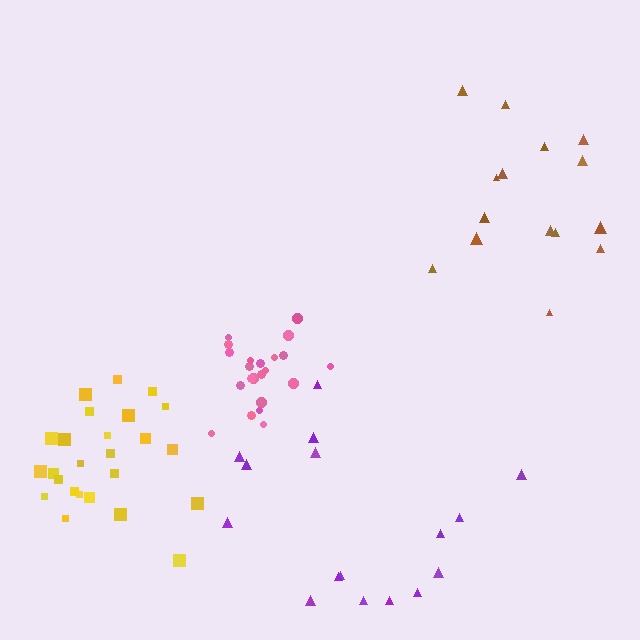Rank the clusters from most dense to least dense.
pink, yellow, brown, purple.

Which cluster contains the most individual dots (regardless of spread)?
Yellow (25).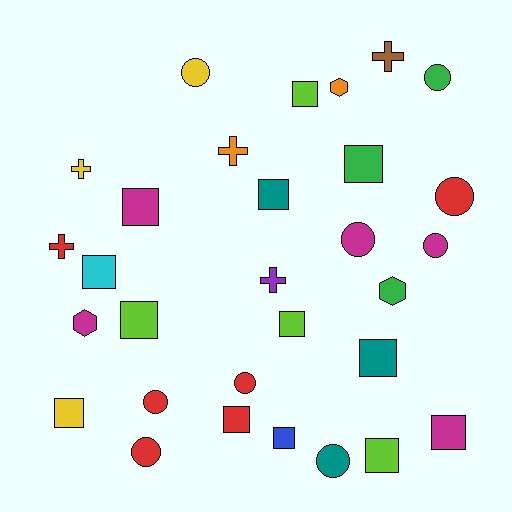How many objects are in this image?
There are 30 objects.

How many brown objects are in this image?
There is 1 brown object.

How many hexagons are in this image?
There are 3 hexagons.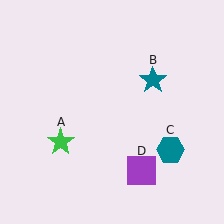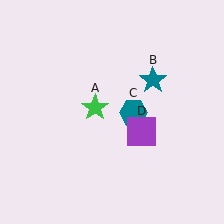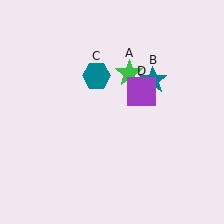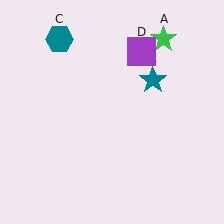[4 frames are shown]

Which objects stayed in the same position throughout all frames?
Teal star (object B) remained stationary.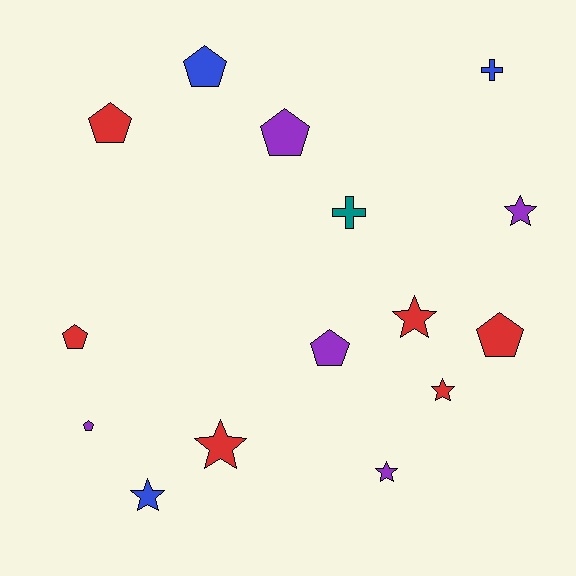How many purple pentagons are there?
There are 3 purple pentagons.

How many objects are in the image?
There are 15 objects.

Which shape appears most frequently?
Pentagon, with 7 objects.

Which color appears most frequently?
Red, with 6 objects.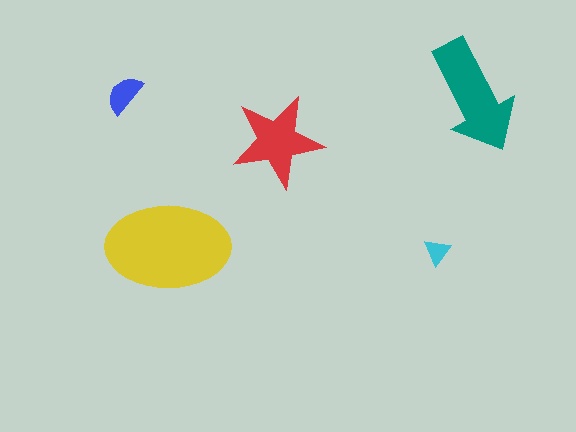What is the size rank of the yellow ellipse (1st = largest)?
1st.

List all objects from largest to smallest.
The yellow ellipse, the teal arrow, the red star, the blue semicircle, the cyan triangle.